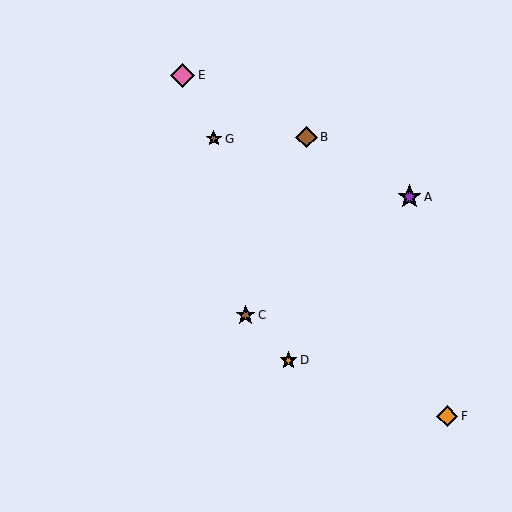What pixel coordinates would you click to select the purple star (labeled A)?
Click at (409, 197) to select the purple star A.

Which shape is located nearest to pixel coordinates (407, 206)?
The purple star (labeled A) at (409, 197) is nearest to that location.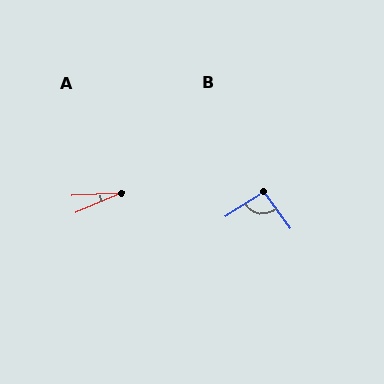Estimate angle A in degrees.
Approximately 19 degrees.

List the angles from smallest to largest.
A (19°), B (94°).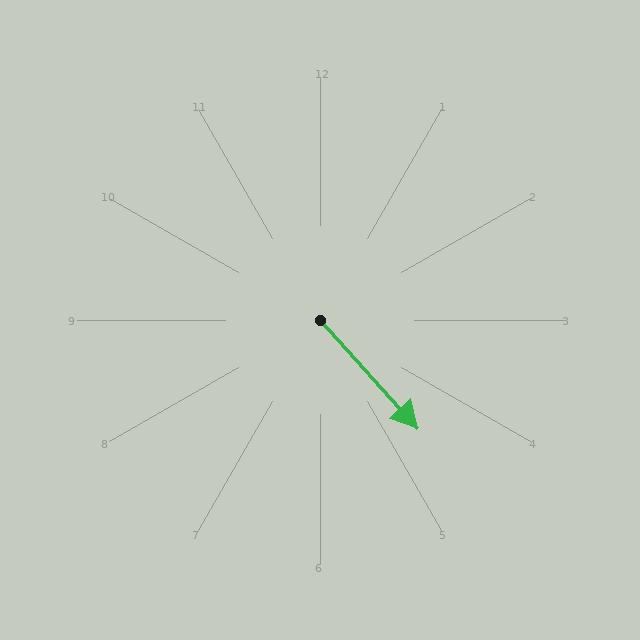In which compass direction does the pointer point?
Southeast.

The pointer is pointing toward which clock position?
Roughly 5 o'clock.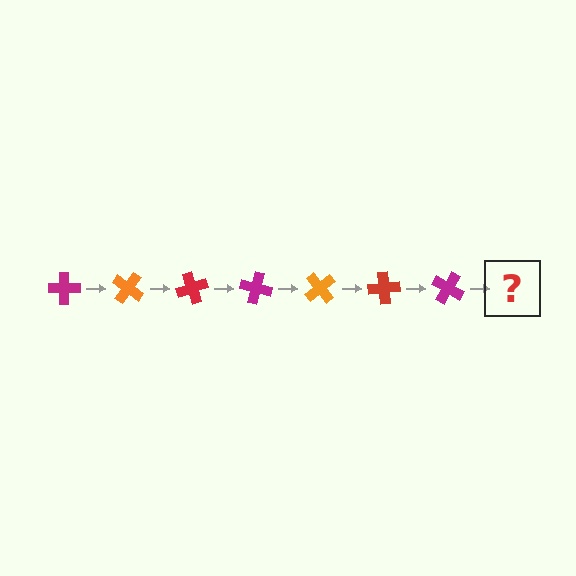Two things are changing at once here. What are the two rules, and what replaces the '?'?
The two rules are that it rotates 35 degrees each step and the color cycles through magenta, orange, and red. The '?' should be an orange cross, rotated 245 degrees from the start.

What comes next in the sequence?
The next element should be an orange cross, rotated 245 degrees from the start.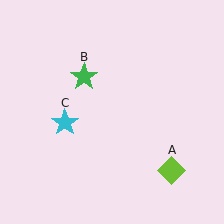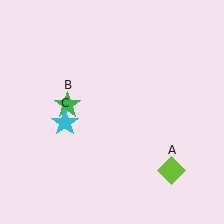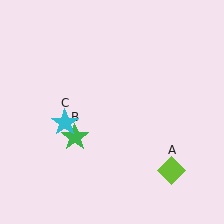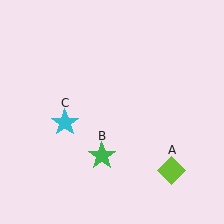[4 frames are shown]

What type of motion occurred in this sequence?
The green star (object B) rotated counterclockwise around the center of the scene.